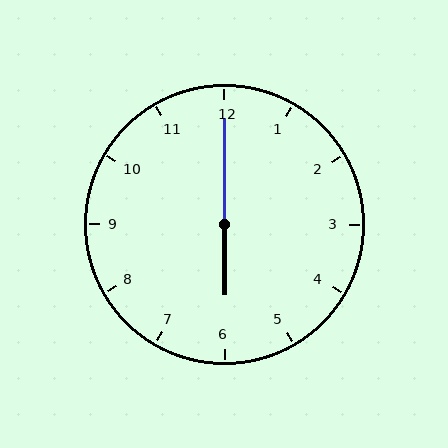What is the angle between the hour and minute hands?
Approximately 180 degrees.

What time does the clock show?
6:00.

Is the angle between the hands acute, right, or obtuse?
It is obtuse.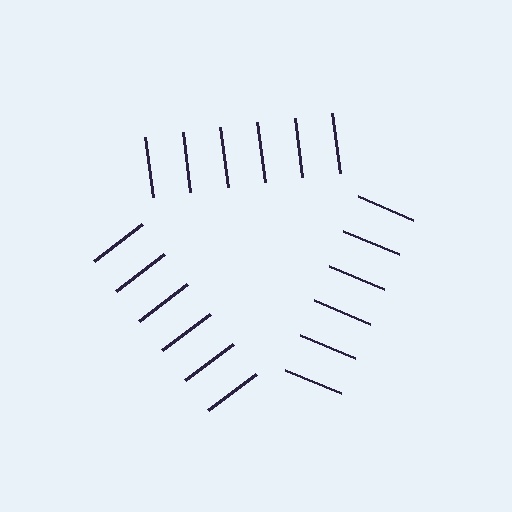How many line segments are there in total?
18 — 6 along each of the 3 edges.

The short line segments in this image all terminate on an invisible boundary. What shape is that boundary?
An illusory triangle — the line segments terminate on its edges but no continuous stroke is drawn.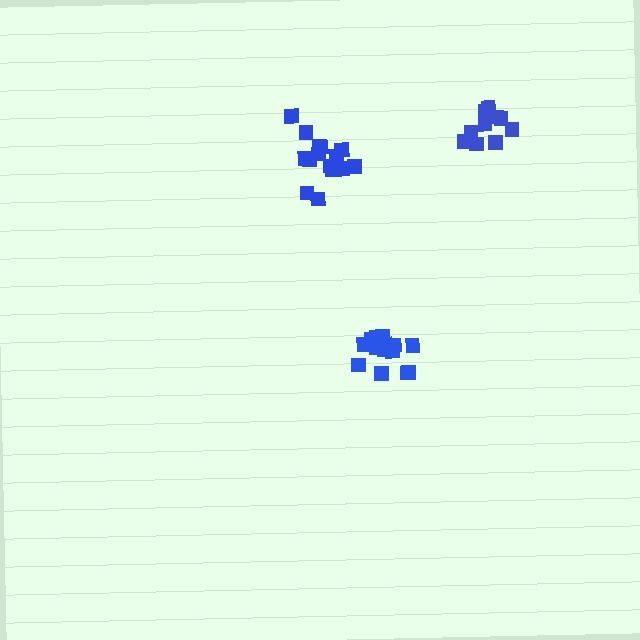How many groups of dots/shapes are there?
There are 3 groups.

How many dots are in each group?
Group 1: 16 dots, Group 2: 16 dots, Group 3: 11 dots (43 total).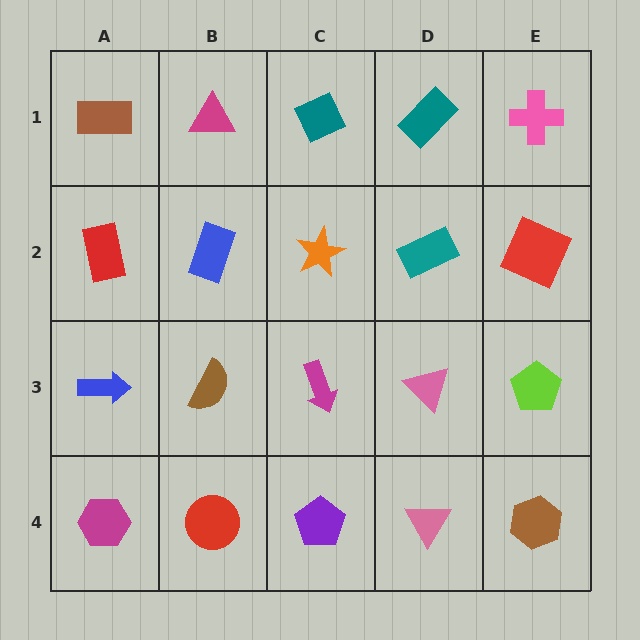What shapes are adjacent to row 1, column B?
A blue rectangle (row 2, column B), a brown rectangle (row 1, column A), a teal diamond (row 1, column C).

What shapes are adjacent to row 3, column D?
A teal rectangle (row 2, column D), a pink triangle (row 4, column D), a magenta arrow (row 3, column C), a lime pentagon (row 3, column E).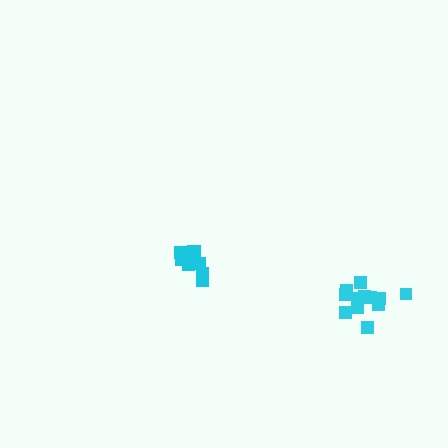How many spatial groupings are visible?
There are 2 spatial groupings.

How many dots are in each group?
Group 1: 10 dots, Group 2: 12 dots (22 total).